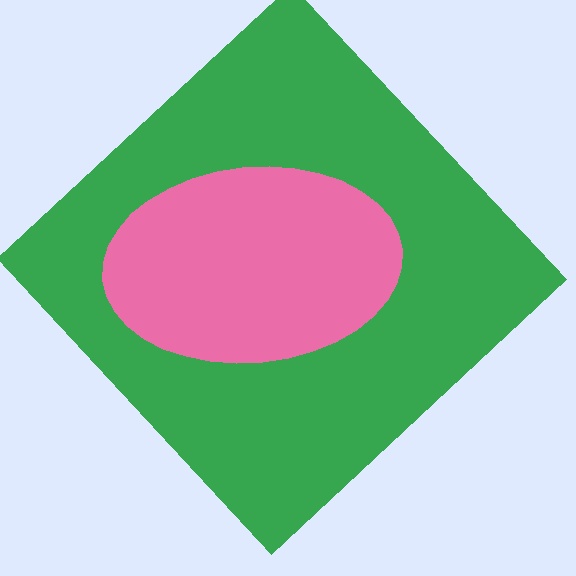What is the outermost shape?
The green diamond.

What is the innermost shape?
The pink ellipse.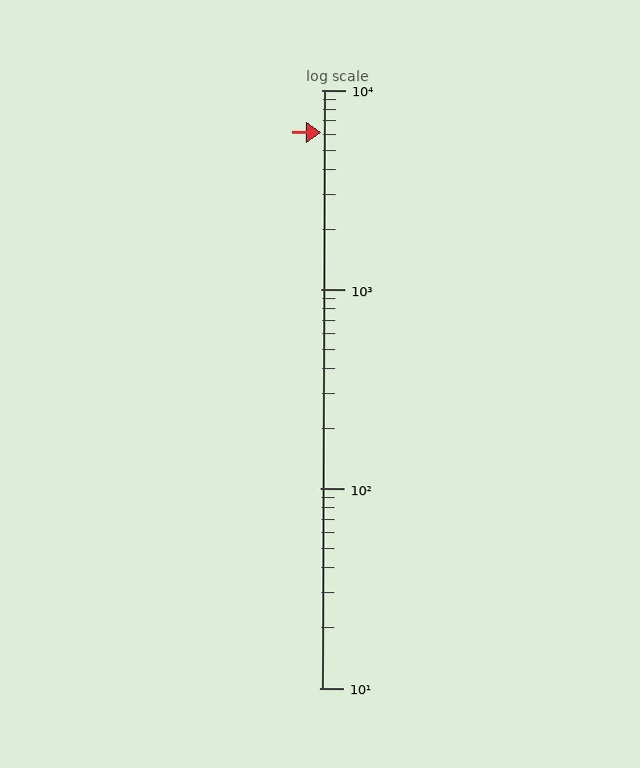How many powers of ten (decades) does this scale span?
The scale spans 3 decades, from 10 to 10000.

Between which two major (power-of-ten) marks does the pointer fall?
The pointer is between 1000 and 10000.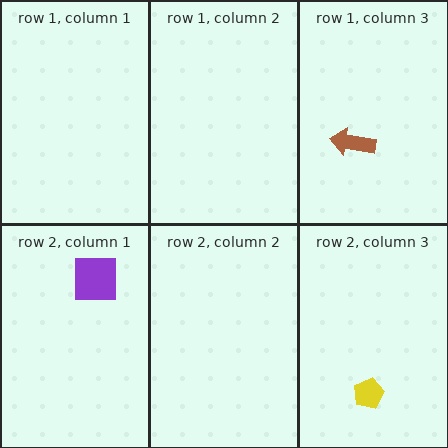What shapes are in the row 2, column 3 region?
The yellow pentagon.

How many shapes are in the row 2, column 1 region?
1.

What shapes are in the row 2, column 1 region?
The purple square.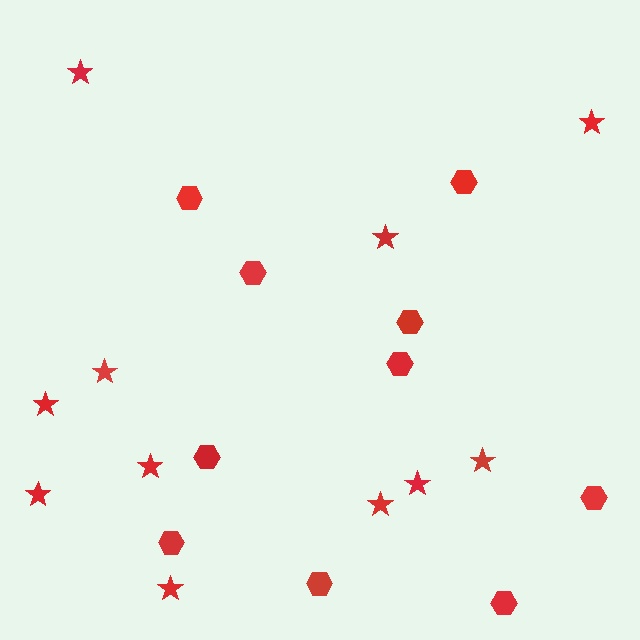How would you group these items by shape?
There are 2 groups: one group of hexagons (10) and one group of stars (11).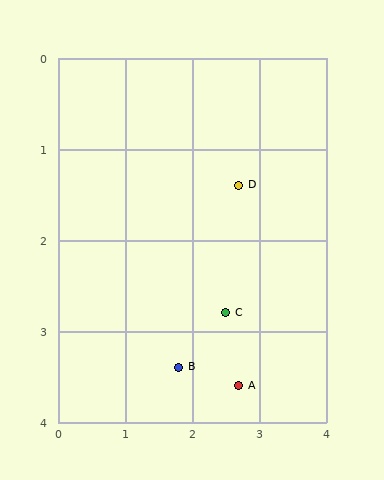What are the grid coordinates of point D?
Point D is at approximately (2.7, 1.4).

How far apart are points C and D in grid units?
Points C and D are about 1.4 grid units apart.